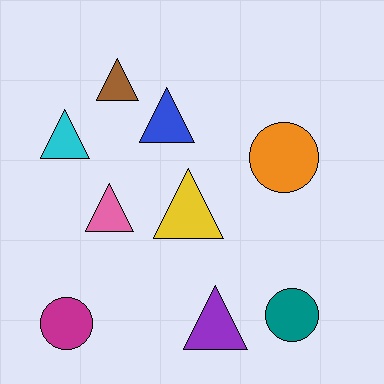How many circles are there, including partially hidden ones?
There are 3 circles.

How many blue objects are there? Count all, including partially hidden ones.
There is 1 blue object.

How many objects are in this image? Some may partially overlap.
There are 9 objects.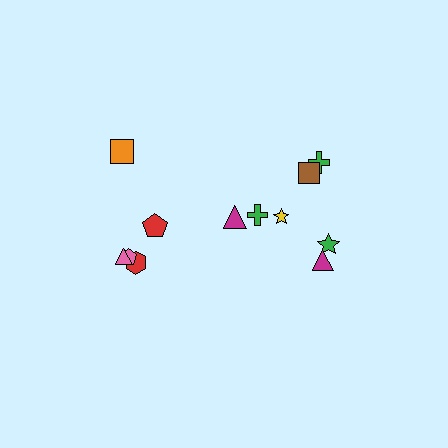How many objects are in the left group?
There are 5 objects.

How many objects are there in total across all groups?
There are 12 objects.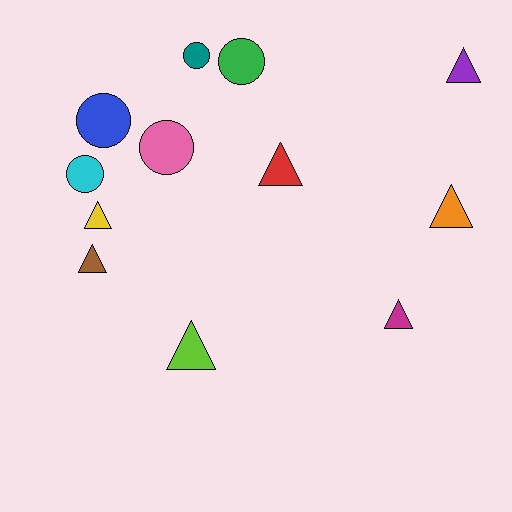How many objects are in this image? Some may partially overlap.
There are 12 objects.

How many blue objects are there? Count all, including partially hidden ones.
There is 1 blue object.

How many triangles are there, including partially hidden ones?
There are 7 triangles.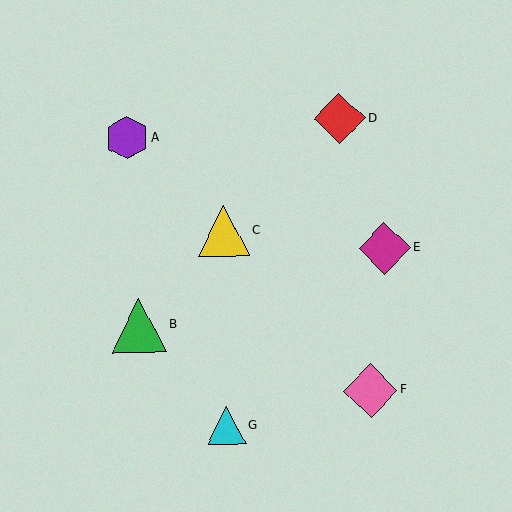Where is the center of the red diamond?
The center of the red diamond is at (340, 119).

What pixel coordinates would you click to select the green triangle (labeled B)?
Click at (139, 325) to select the green triangle B.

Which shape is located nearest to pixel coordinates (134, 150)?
The purple hexagon (labeled A) at (127, 138) is nearest to that location.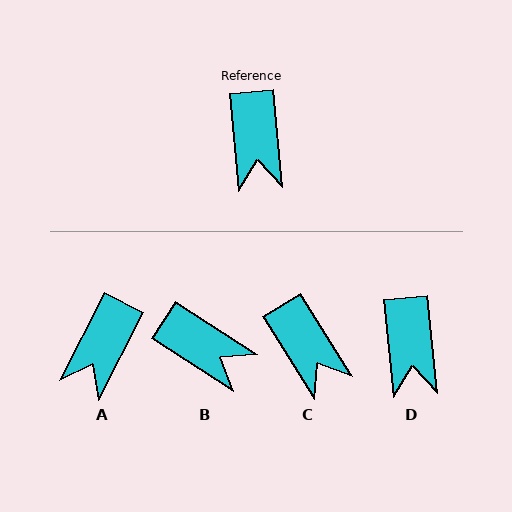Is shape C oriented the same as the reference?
No, it is off by about 26 degrees.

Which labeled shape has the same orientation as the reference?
D.